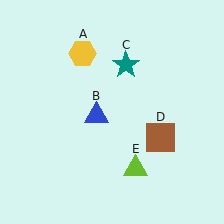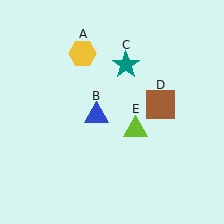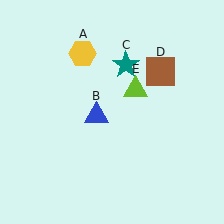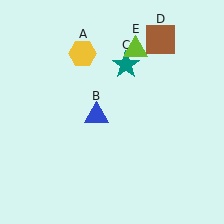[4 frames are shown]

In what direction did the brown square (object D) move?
The brown square (object D) moved up.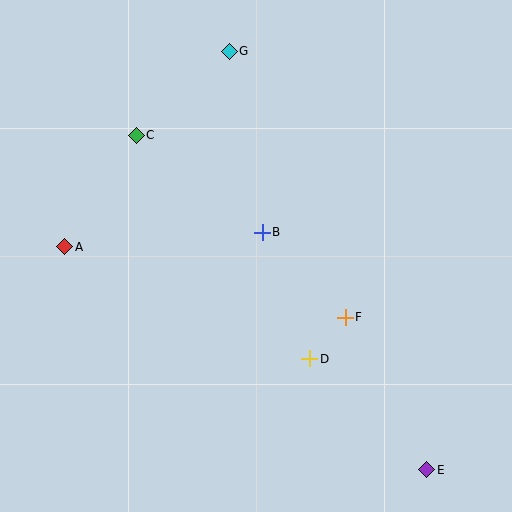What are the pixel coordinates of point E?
Point E is at (427, 470).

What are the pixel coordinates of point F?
Point F is at (345, 317).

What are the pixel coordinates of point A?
Point A is at (65, 247).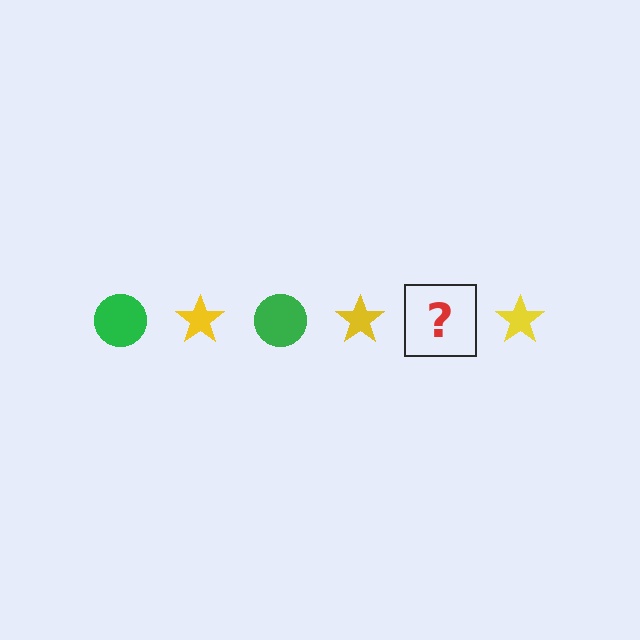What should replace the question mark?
The question mark should be replaced with a green circle.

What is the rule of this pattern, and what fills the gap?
The rule is that the pattern alternates between green circle and yellow star. The gap should be filled with a green circle.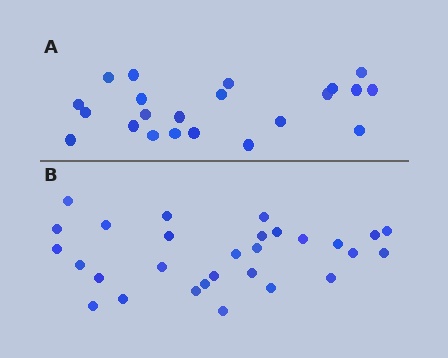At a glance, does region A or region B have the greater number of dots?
Region B (the bottom region) has more dots.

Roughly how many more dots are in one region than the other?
Region B has roughly 8 or so more dots than region A.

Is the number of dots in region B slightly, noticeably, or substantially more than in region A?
Region B has noticeably more, but not dramatically so. The ratio is roughly 1.3 to 1.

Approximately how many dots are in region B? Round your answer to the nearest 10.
About 30 dots. (The exact count is 29, which rounds to 30.)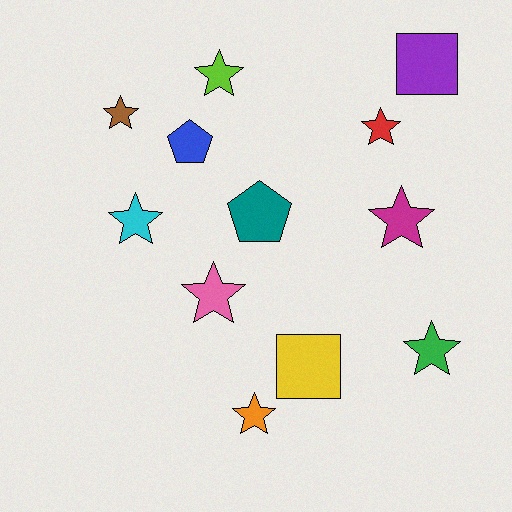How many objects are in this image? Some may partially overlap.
There are 12 objects.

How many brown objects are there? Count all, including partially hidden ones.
There is 1 brown object.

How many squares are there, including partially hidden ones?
There are 2 squares.